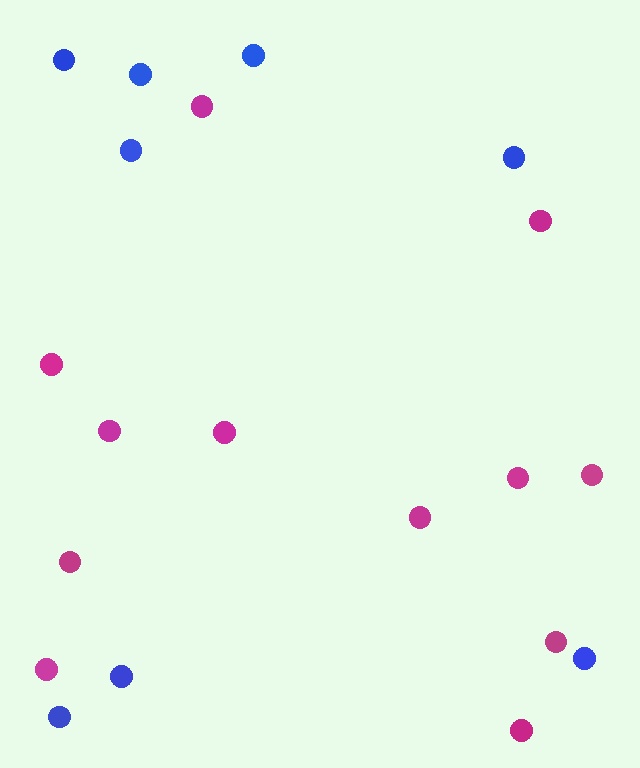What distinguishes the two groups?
There are 2 groups: one group of blue circles (8) and one group of magenta circles (12).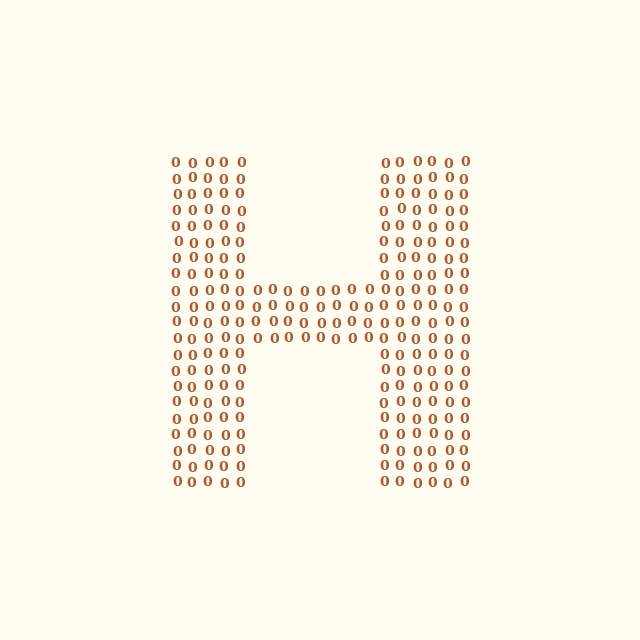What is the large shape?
The large shape is the letter H.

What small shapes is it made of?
It is made of small digit 0's.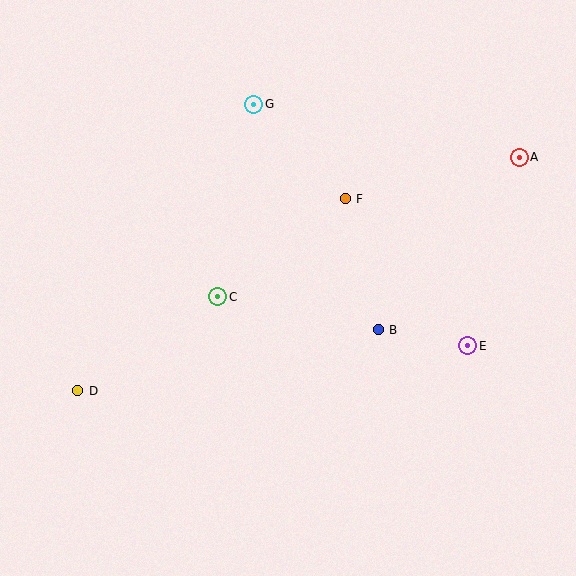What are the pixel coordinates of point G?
Point G is at (254, 104).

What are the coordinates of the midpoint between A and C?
The midpoint between A and C is at (369, 227).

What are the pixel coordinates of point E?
Point E is at (468, 346).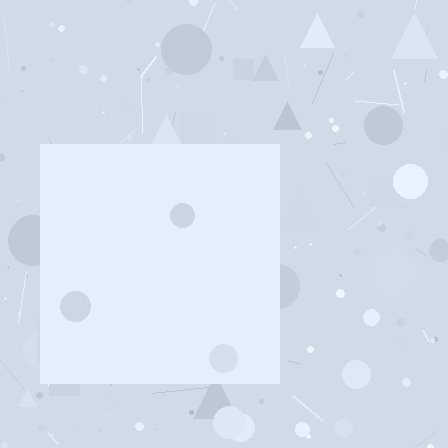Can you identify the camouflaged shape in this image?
The camouflaged shape is a square.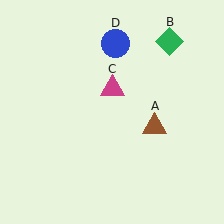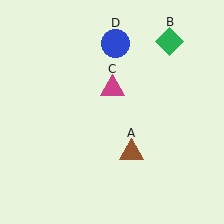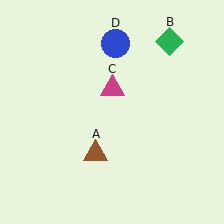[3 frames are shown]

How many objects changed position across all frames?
1 object changed position: brown triangle (object A).